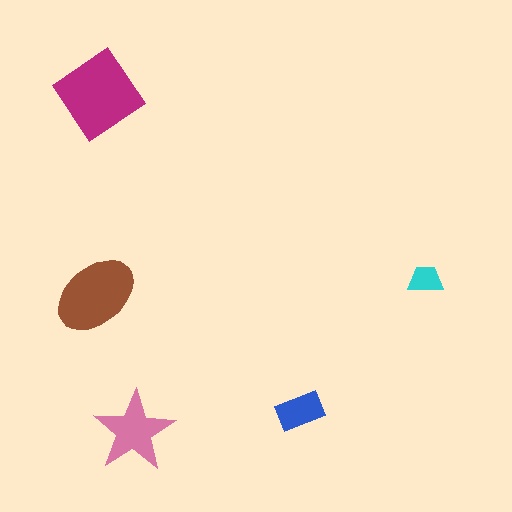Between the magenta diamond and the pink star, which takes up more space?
The magenta diamond.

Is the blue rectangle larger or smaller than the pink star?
Smaller.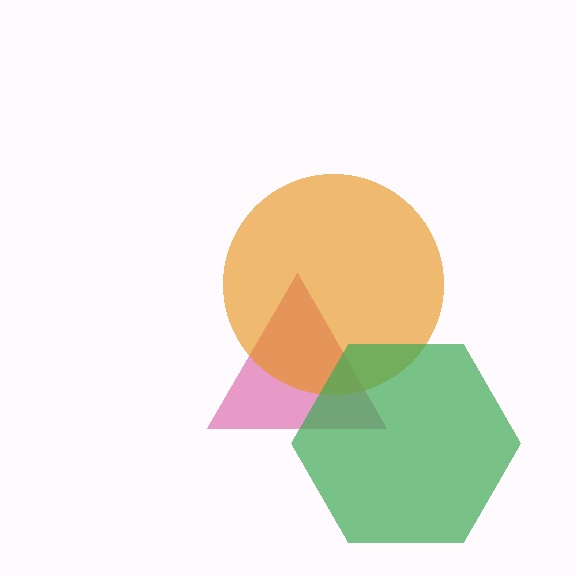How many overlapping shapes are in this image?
There are 3 overlapping shapes in the image.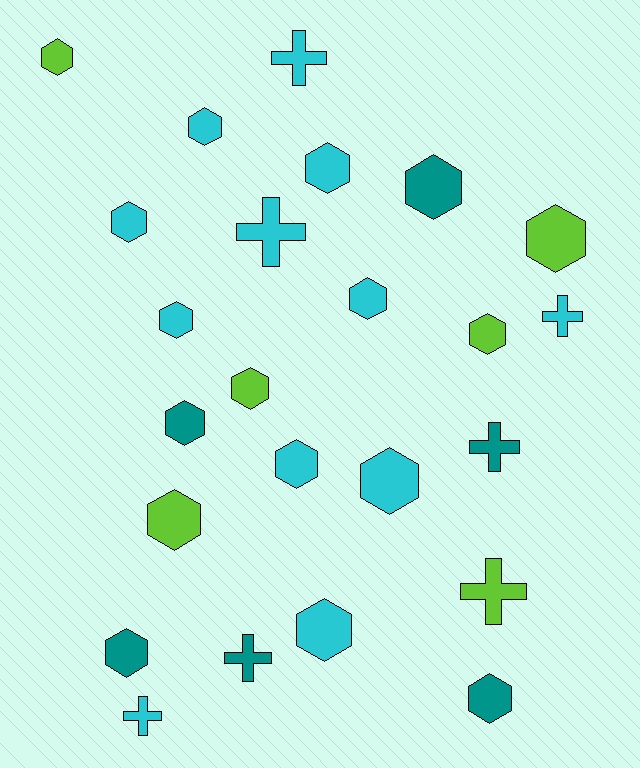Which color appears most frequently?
Cyan, with 12 objects.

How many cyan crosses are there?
There are 4 cyan crosses.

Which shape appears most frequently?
Hexagon, with 17 objects.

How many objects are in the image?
There are 24 objects.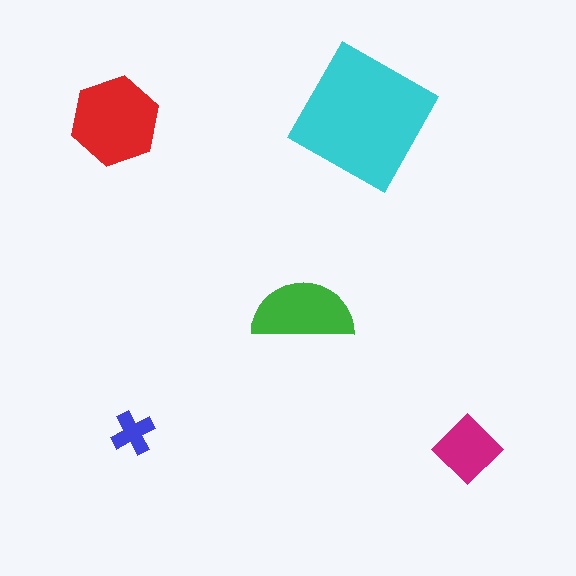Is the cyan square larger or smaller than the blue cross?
Larger.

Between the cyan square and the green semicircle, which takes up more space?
The cyan square.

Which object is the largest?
The cyan square.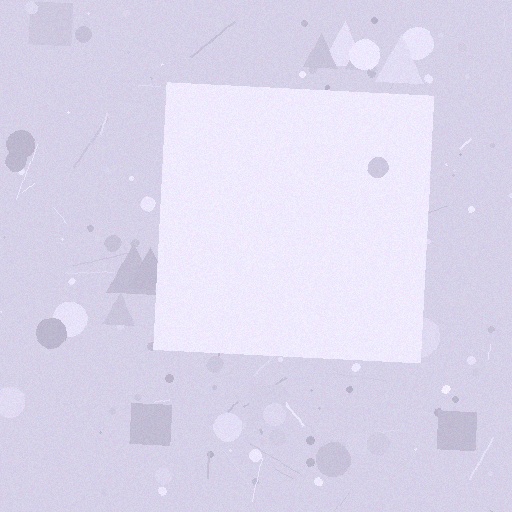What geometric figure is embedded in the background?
A square is embedded in the background.